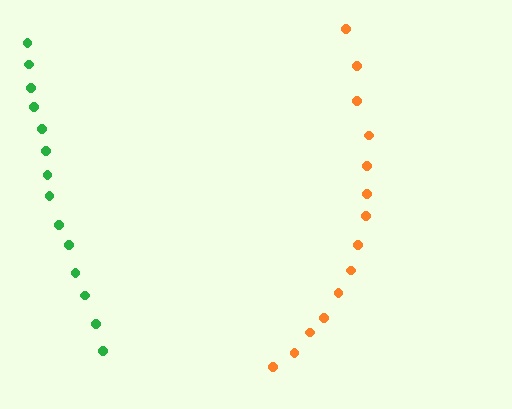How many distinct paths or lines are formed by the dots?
There are 2 distinct paths.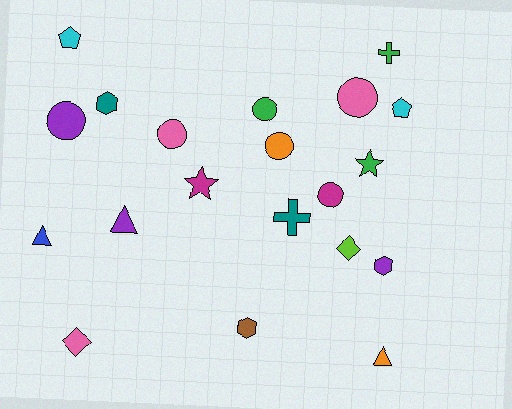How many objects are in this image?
There are 20 objects.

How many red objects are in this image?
There are no red objects.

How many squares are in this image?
There are no squares.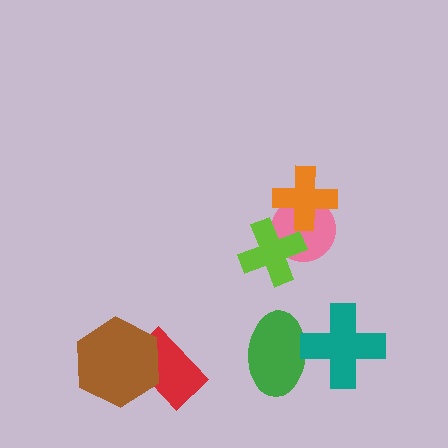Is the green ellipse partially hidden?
Yes, it is partially covered by another shape.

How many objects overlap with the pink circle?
2 objects overlap with the pink circle.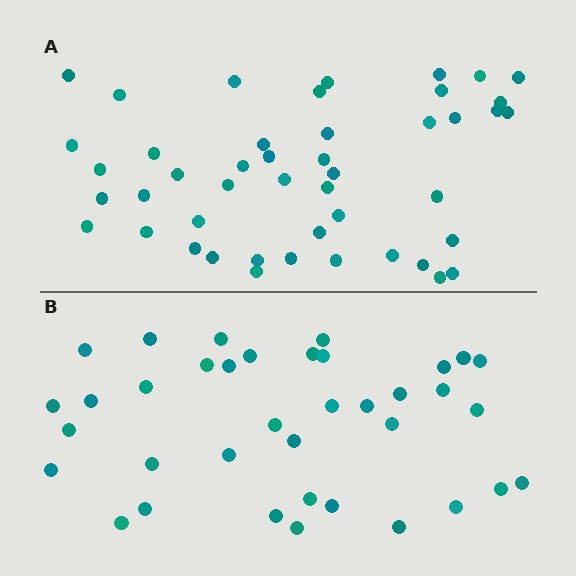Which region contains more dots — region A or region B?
Region A (the top region) has more dots.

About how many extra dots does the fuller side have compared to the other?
Region A has roughly 8 or so more dots than region B.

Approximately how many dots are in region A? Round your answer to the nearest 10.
About 50 dots. (The exact count is 46, which rounds to 50.)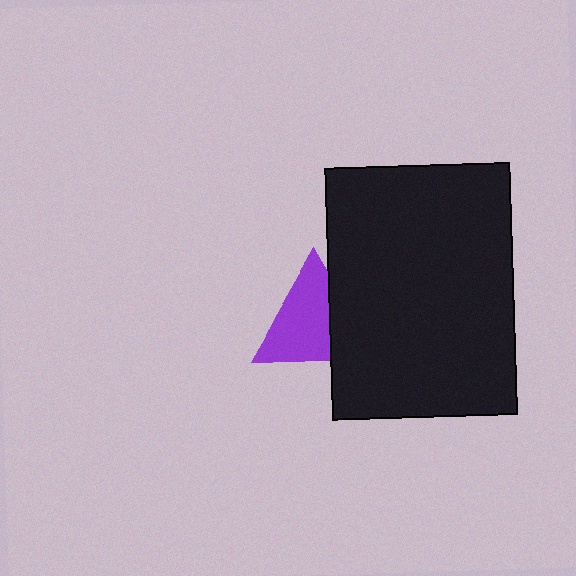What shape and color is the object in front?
The object in front is a black rectangle.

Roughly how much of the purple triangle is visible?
Most of it is visible (roughly 68%).